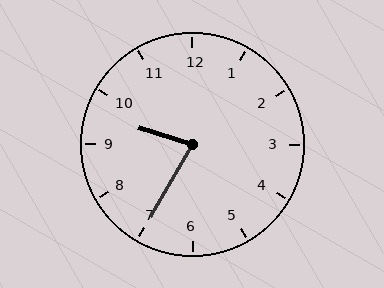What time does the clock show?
9:35.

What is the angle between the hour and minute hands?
Approximately 78 degrees.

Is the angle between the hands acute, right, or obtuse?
It is acute.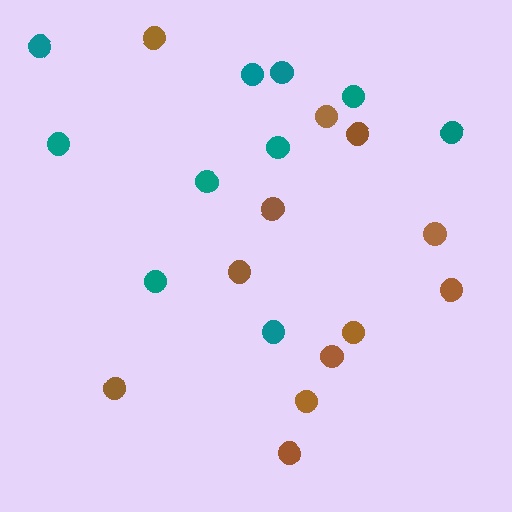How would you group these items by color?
There are 2 groups: one group of brown circles (12) and one group of teal circles (10).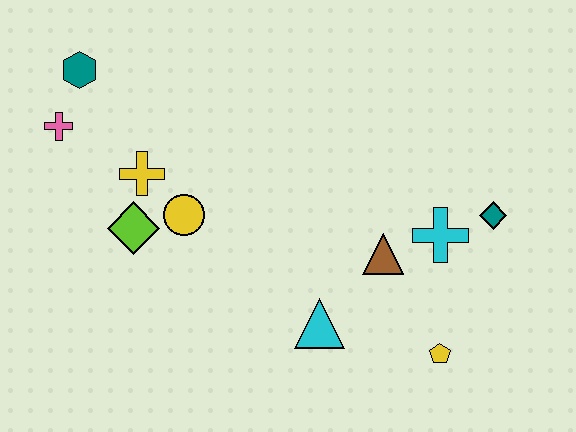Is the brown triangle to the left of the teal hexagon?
No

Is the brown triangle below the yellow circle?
Yes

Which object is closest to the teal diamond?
The cyan cross is closest to the teal diamond.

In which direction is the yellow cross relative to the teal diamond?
The yellow cross is to the left of the teal diamond.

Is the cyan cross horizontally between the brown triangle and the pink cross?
No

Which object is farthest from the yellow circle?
The teal diamond is farthest from the yellow circle.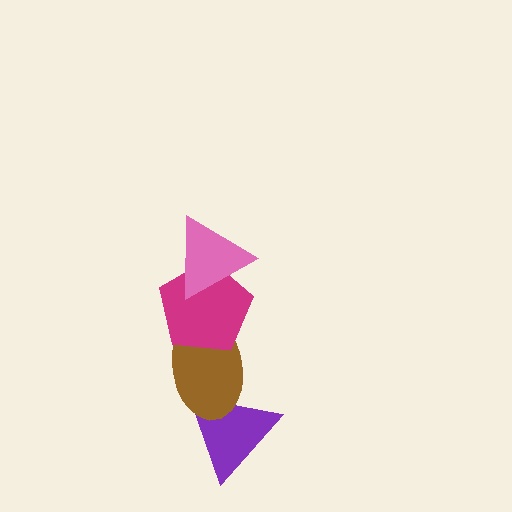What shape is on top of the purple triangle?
The brown ellipse is on top of the purple triangle.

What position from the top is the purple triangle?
The purple triangle is 4th from the top.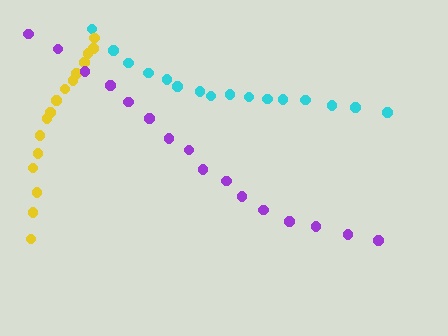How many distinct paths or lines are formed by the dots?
There are 3 distinct paths.